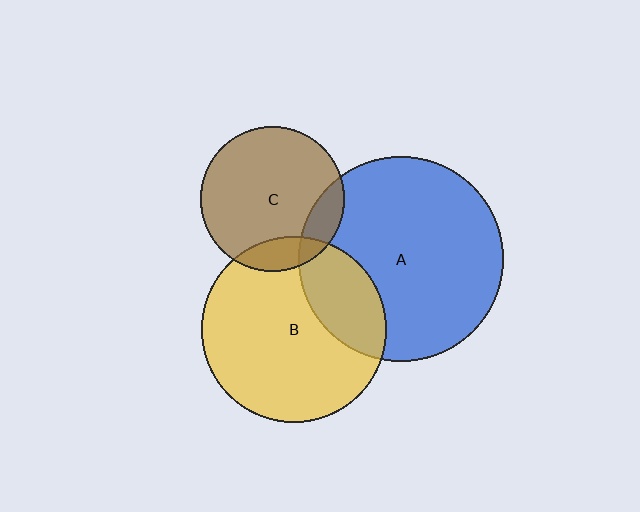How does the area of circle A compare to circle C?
Approximately 2.0 times.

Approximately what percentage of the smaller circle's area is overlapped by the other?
Approximately 25%.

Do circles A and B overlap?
Yes.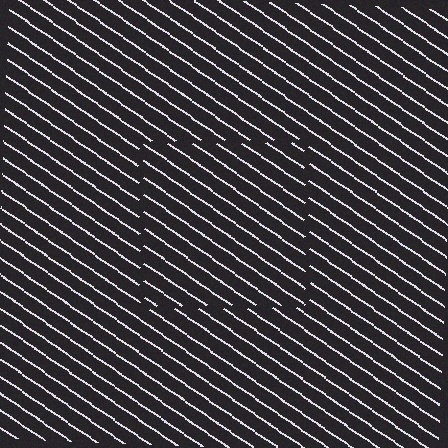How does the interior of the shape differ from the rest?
The interior of the shape contains the same grating, shifted by half a period — the contour is defined by the phase discontinuity where line-ends from the inner and outer gratings abut.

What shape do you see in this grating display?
An illusory square. The interior of the shape contains the same grating, shifted by half a period — the contour is defined by the phase discontinuity where line-ends from the inner and outer gratings abut.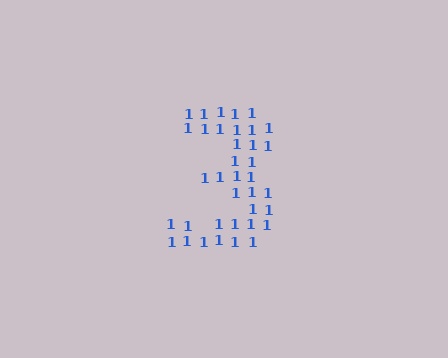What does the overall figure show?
The overall figure shows the digit 3.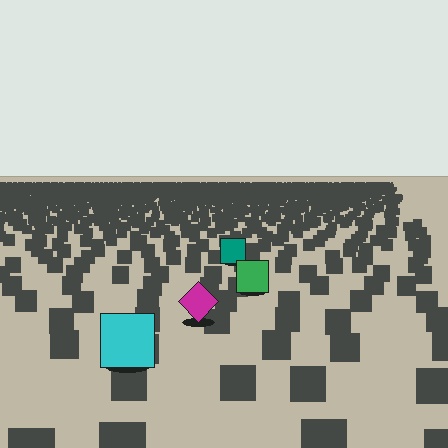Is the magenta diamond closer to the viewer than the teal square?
Yes. The magenta diamond is closer — you can tell from the texture gradient: the ground texture is coarser near it.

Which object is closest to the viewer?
The cyan square is closest. The texture marks near it are larger and more spread out.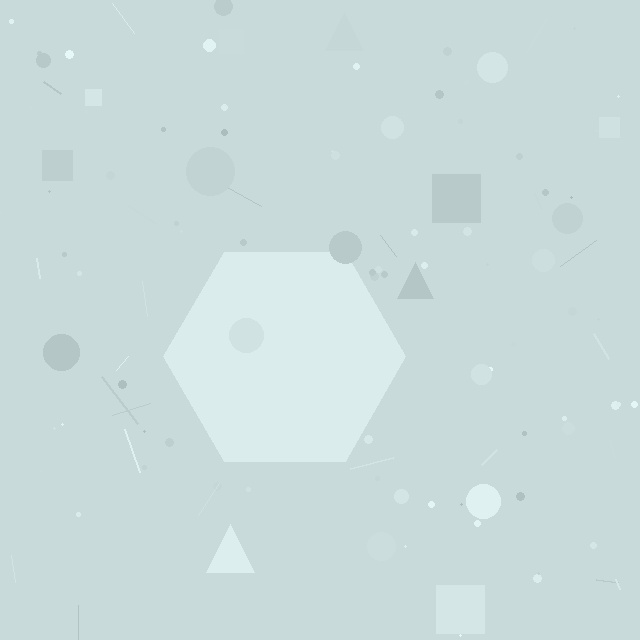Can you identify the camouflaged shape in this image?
The camouflaged shape is a hexagon.